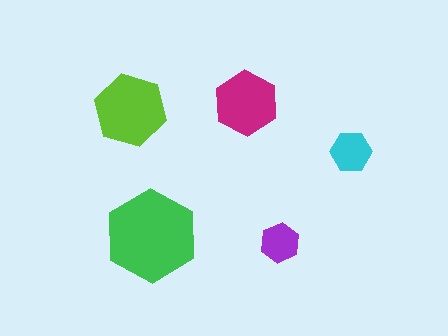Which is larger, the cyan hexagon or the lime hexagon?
The lime one.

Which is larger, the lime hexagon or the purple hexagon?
The lime one.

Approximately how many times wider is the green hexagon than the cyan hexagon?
About 2 times wider.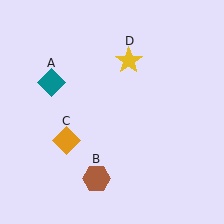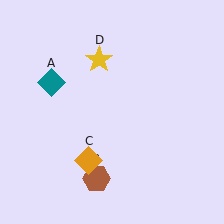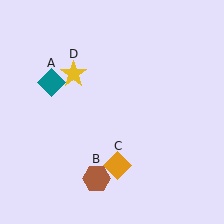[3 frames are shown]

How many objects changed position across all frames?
2 objects changed position: orange diamond (object C), yellow star (object D).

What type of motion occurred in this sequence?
The orange diamond (object C), yellow star (object D) rotated counterclockwise around the center of the scene.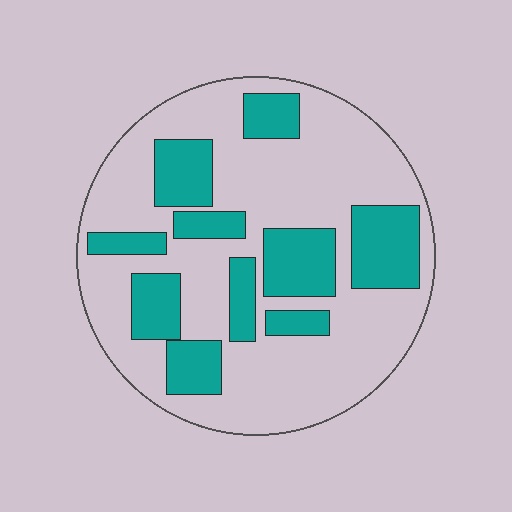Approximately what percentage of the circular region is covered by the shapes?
Approximately 30%.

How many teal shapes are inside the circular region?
10.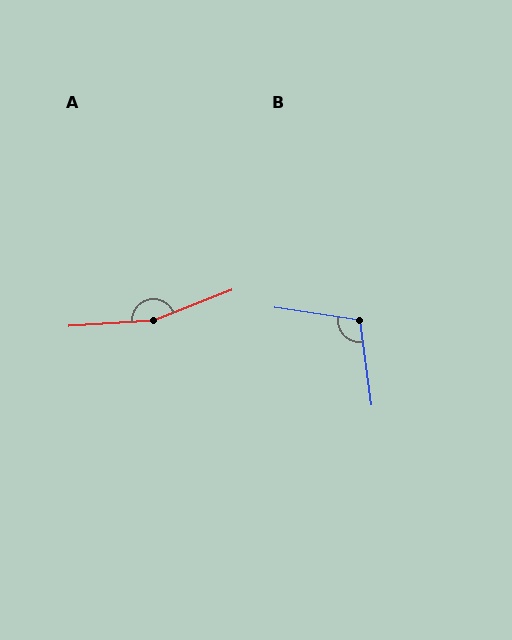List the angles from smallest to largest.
B (106°), A (162°).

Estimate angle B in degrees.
Approximately 106 degrees.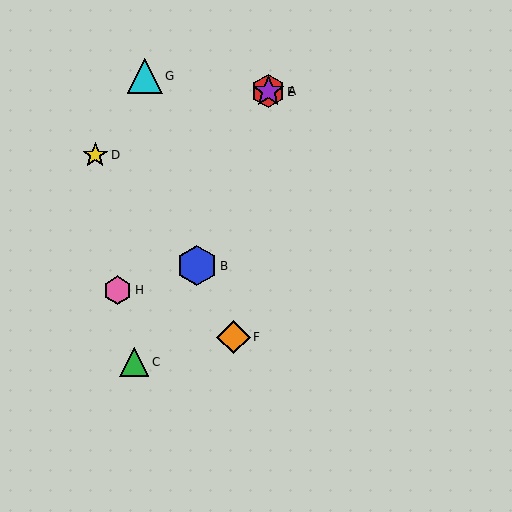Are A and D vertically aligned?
No, A is at x≈268 and D is at x≈95.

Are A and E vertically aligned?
Yes, both are at x≈268.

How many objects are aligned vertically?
2 objects (A, E) are aligned vertically.